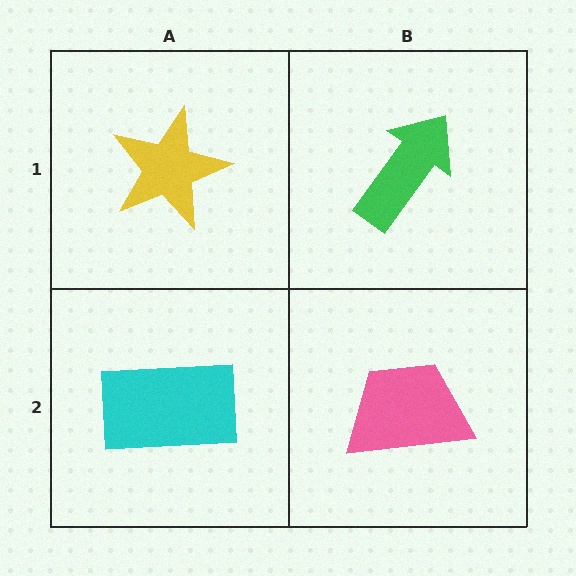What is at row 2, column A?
A cyan rectangle.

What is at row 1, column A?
A yellow star.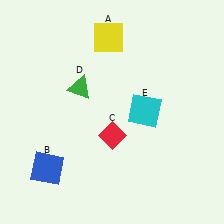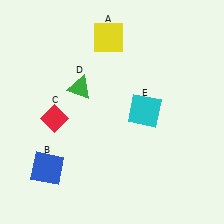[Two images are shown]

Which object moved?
The red diamond (C) moved left.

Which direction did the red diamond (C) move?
The red diamond (C) moved left.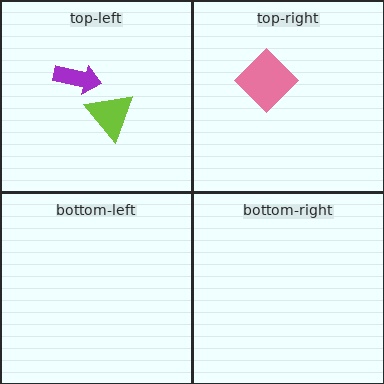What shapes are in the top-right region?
The pink diamond.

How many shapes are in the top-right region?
1.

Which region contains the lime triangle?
The top-left region.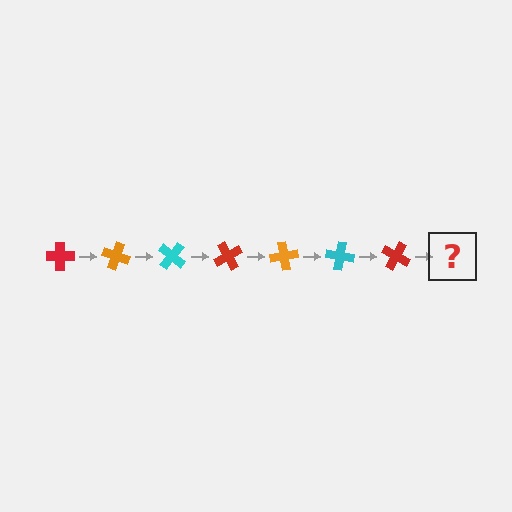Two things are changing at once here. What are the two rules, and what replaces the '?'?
The two rules are that it rotates 20 degrees each step and the color cycles through red, orange, and cyan. The '?' should be an orange cross, rotated 140 degrees from the start.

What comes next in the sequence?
The next element should be an orange cross, rotated 140 degrees from the start.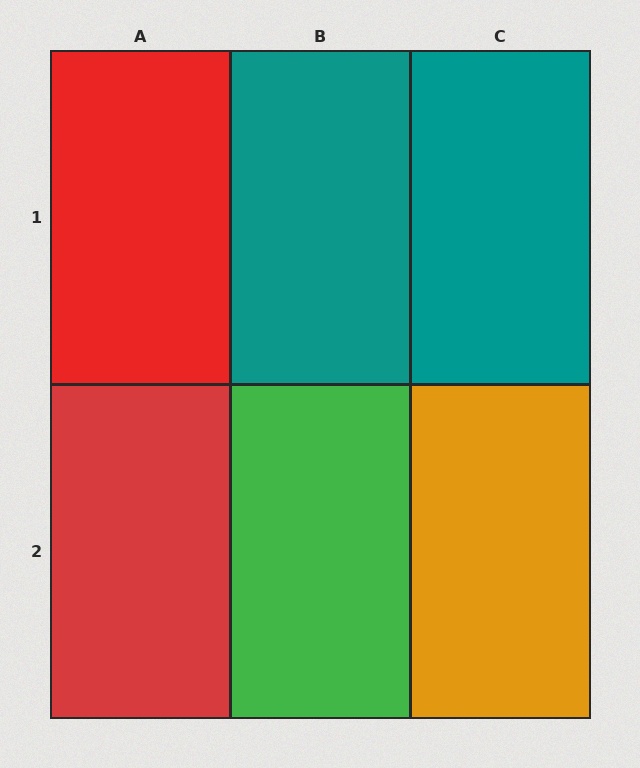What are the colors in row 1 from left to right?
Red, teal, teal.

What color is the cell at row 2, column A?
Red.